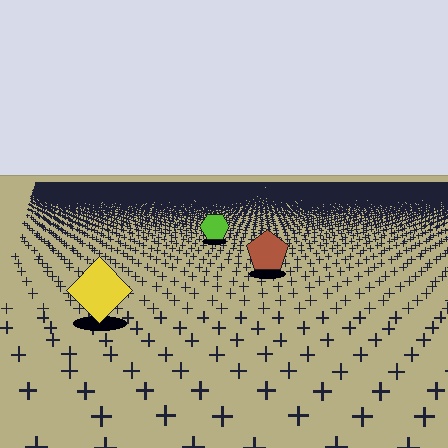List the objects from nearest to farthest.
From nearest to farthest: the yellow diamond, the brown pentagon, the lime hexagon.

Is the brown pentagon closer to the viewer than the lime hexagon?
Yes. The brown pentagon is closer — you can tell from the texture gradient: the ground texture is coarser near it.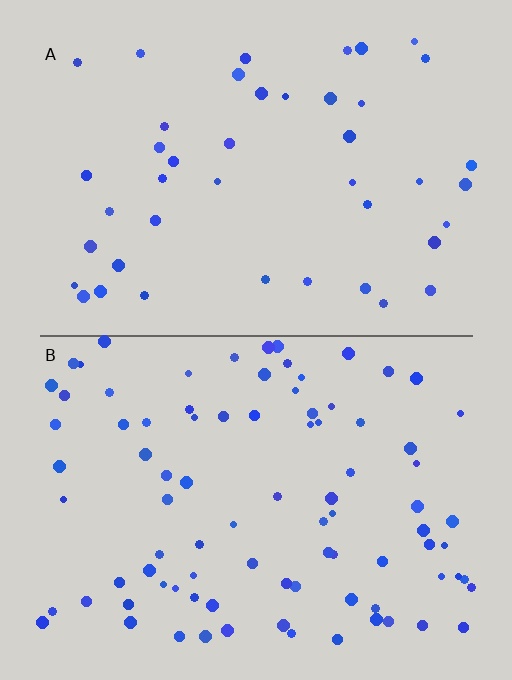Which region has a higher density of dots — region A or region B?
B (the bottom).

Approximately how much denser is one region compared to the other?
Approximately 2.1× — region B over region A.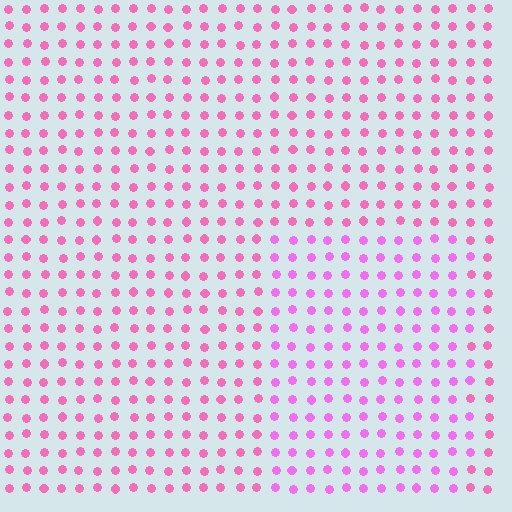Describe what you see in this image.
The image is filled with small pink elements in a uniform arrangement. A rectangle-shaped region is visible where the elements are tinted to a slightly different hue, forming a subtle color boundary.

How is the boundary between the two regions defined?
The boundary is defined purely by a slight shift in hue (about 26 degrees). Spacing, size, and orientation are identical on both sides.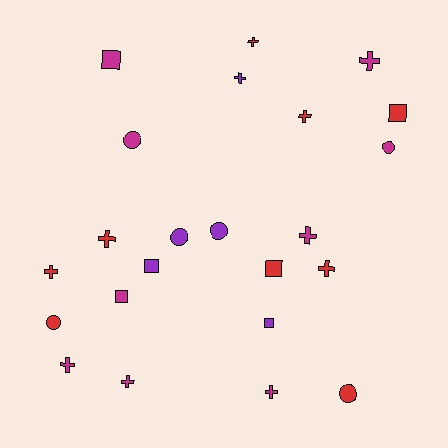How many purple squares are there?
There are 2 purple squares.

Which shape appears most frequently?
Cross, with 11 objects.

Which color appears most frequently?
Magenta, with 9 objects.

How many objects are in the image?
There are 23 objects.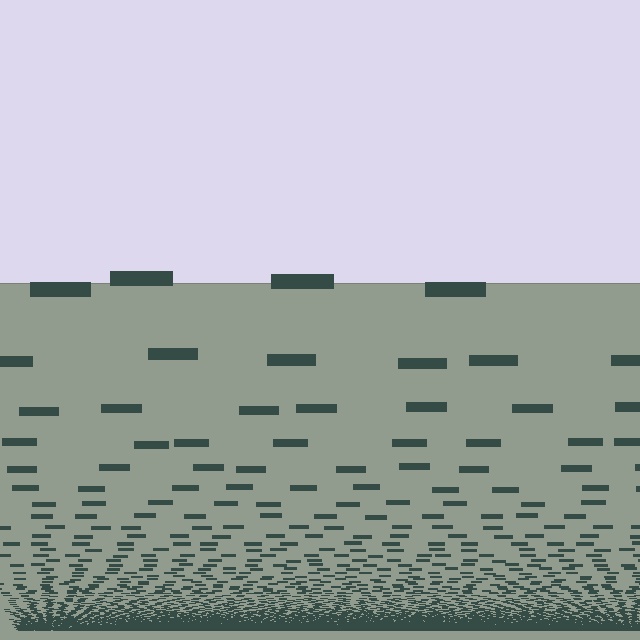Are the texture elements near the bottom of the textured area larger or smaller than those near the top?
Smaller. The gradient is inverted — elements near the bottom are smaller and denser.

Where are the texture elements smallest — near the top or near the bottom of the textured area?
Near the bottom.